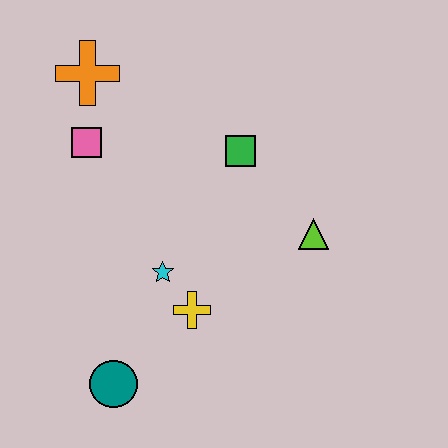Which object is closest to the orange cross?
The pink square is closest to the orange cross.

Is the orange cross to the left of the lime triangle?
Yes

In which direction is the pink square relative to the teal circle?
The pink square is above the teal circle.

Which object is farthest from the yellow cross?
The orange cross is farthest from the yellow cross.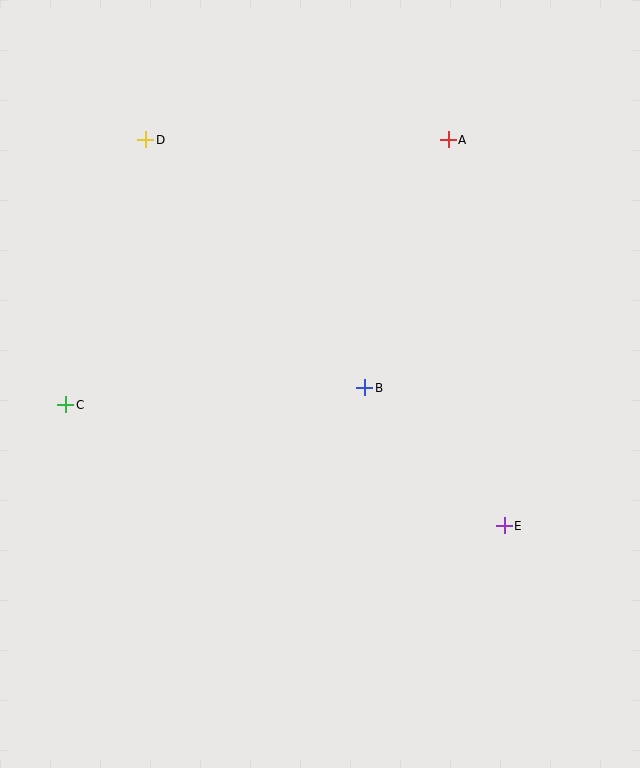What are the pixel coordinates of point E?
Point E is at (504, 526).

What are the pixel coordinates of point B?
Point B is at (365, 388).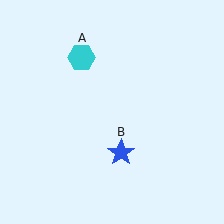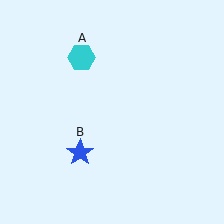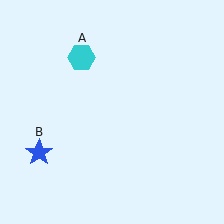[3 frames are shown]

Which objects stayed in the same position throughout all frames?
Cyan hexagon (object A) remained stationary.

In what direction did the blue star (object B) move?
The blue star (object B) moved left.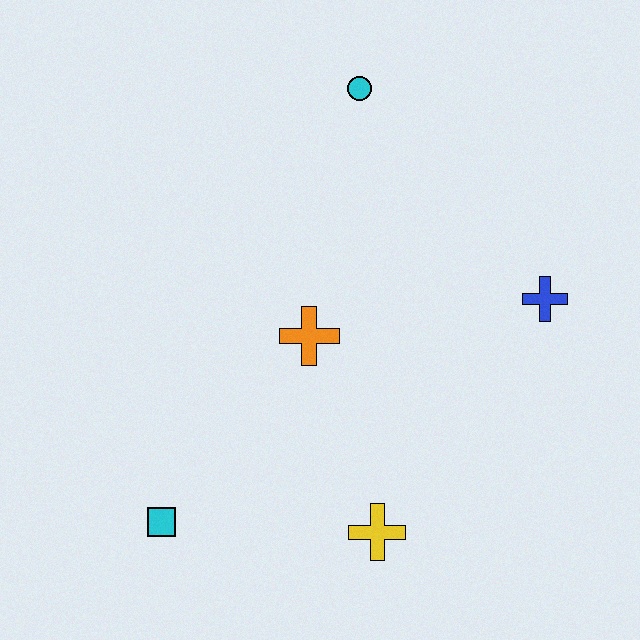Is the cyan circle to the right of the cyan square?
Yes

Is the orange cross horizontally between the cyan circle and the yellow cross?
No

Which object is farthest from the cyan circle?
The cyan square is farthest from the cyan circle.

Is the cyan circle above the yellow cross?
Yes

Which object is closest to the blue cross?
The orange cross is closest to the blue cross.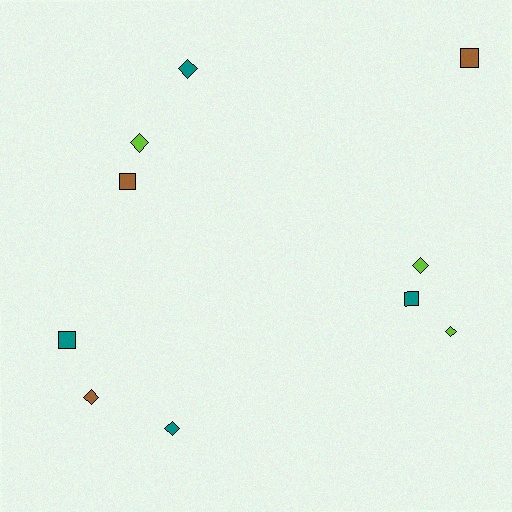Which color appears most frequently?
Teal, with 4 objects.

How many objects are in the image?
There are 10 objects.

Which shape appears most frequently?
Diamond, with 6 objects.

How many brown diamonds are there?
There is 1 brown diamond.